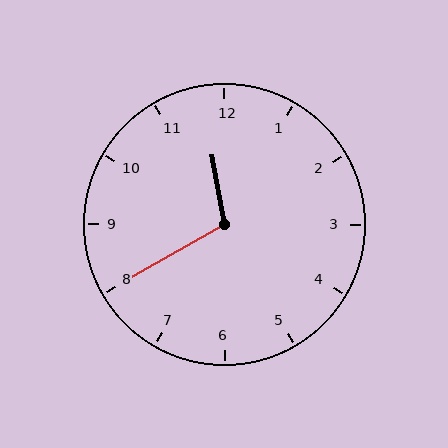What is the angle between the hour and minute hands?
Approximately 110 degrees.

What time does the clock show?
11:40.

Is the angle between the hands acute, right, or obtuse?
It is obtuse.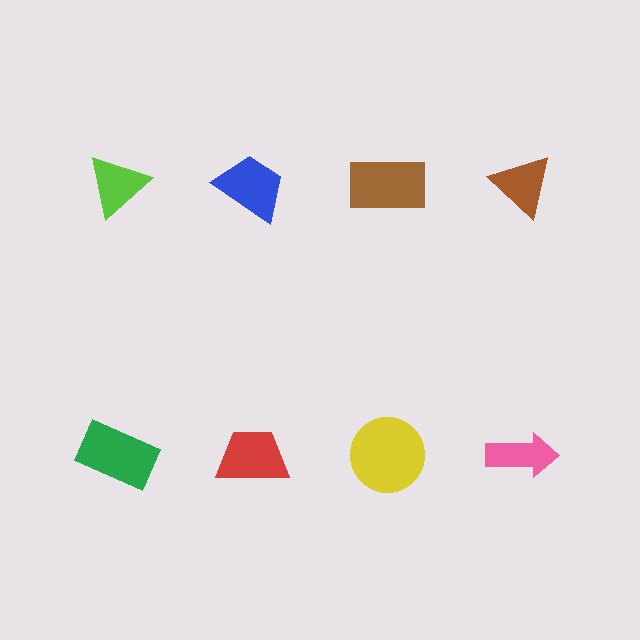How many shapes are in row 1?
4 shapes.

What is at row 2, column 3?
A yellow circle.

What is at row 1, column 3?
A brown rectangle.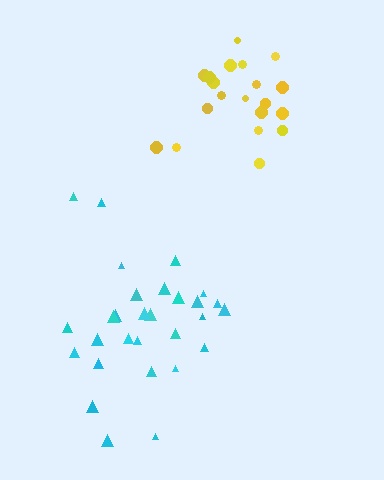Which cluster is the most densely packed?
Yellow.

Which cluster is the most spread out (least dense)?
Cyan.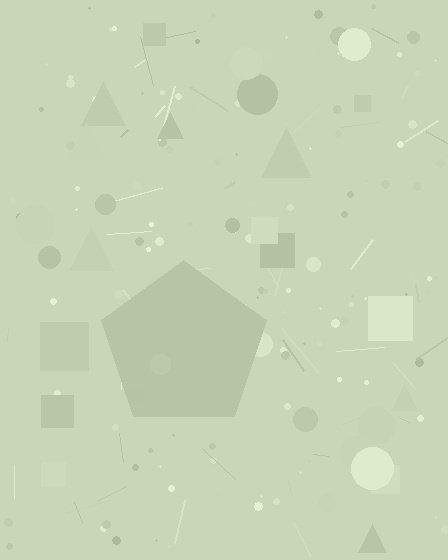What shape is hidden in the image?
A pentagon is hidden in the image.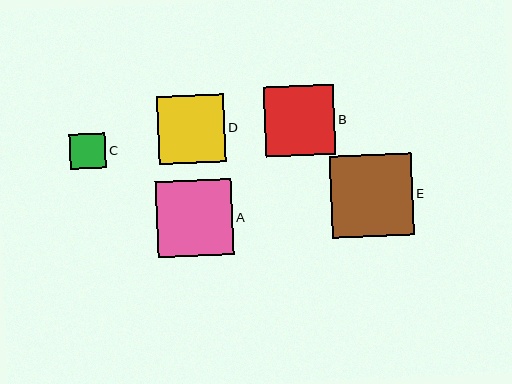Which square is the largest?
Square E is the largest with a size of approximately 82 pixels.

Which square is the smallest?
Square C is the smallest with a size of approximately 36 pixels.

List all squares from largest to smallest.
From largest to smallest: E, A, B, D, C.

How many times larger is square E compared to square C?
Square E is approximately 2.3 times the size of square C.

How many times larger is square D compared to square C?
Square D is approximately 1.9 times the size of square C.